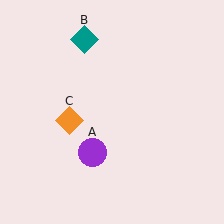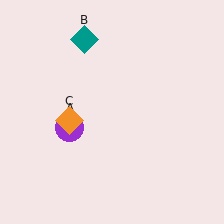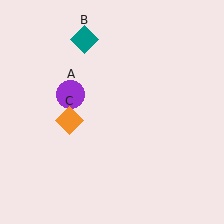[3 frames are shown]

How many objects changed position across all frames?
1 object changed position: purple circle (object A).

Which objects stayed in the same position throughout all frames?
Teal diamond (object B) and orange diamond (object C) remained stationary.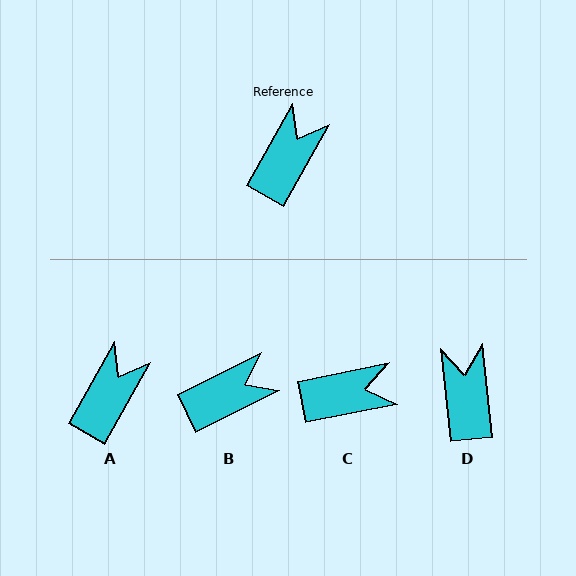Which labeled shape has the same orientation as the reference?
A.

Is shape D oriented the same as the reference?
No, it is off by about 35 degrees.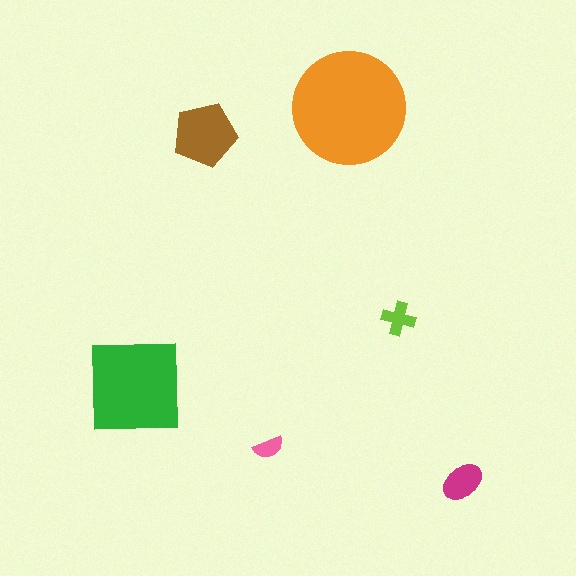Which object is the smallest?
The pink semicircle.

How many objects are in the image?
There are 6 objects in the image.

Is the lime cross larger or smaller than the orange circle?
Smaller.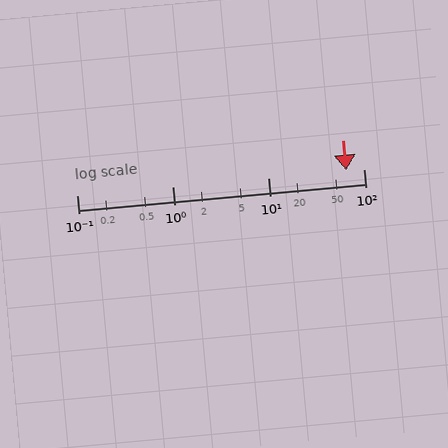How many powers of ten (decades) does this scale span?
The scale spans 3 decades, from 0.1 to 100.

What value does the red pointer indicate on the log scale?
The pointer indicates approximately 65.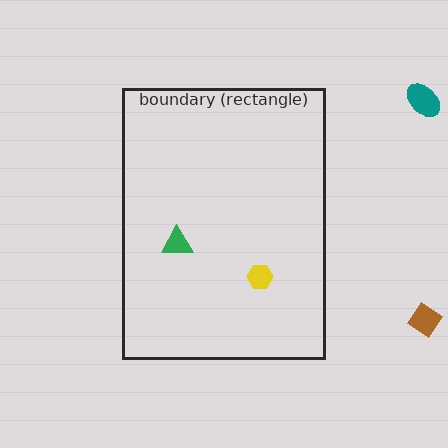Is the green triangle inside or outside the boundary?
Inside.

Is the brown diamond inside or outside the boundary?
Outside.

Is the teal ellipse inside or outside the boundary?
Outside.